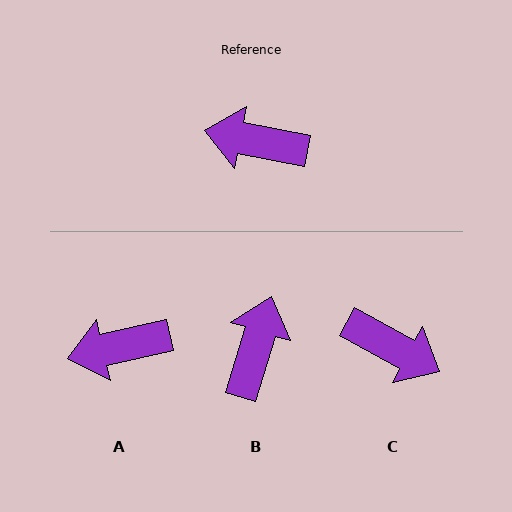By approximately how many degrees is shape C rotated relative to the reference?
Approximately 163 degrees counter-clockwise.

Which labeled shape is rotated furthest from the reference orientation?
C, about 163 degrees away.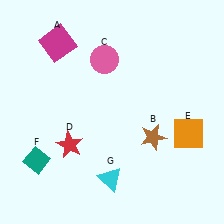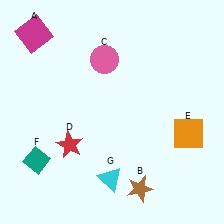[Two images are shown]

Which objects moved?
The objects that moved are: the magenta square (A), the brown star (B).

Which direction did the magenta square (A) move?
The magenta square (A) moved left.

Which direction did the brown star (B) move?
The brown star (B) moved down.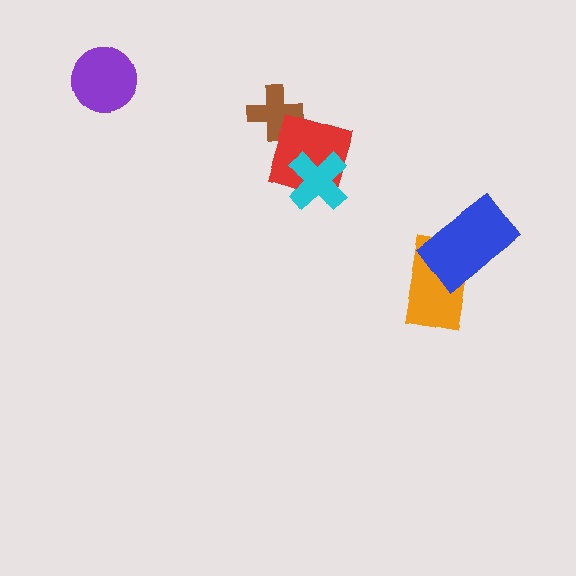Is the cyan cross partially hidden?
No, no other shape covers it.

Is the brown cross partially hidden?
Yes, it is partially covered by another shape.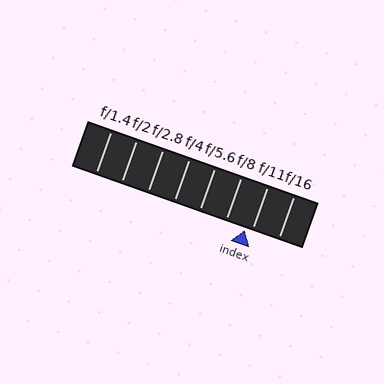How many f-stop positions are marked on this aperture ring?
There are 8 f-stop positions marked.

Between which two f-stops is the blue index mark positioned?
The index mark is between f/8 and f/11.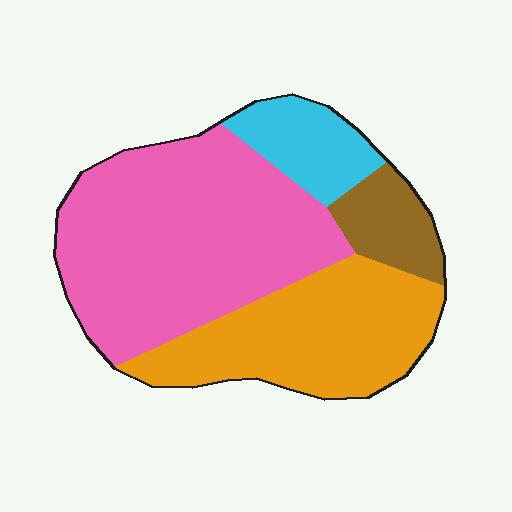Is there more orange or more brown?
Orange.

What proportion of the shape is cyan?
Cyan covers 11% of the shape.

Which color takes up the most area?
Pink, at roughly 50%.